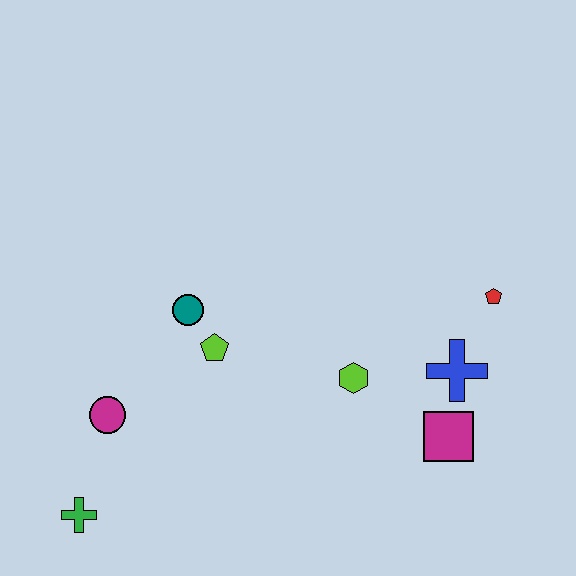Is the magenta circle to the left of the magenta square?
Yes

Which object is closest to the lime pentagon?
The teal circle is closest to the lime pentagon.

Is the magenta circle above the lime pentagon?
No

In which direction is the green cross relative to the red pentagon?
The green cross is to the left of the red pentagon.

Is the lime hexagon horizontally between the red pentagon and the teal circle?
Yes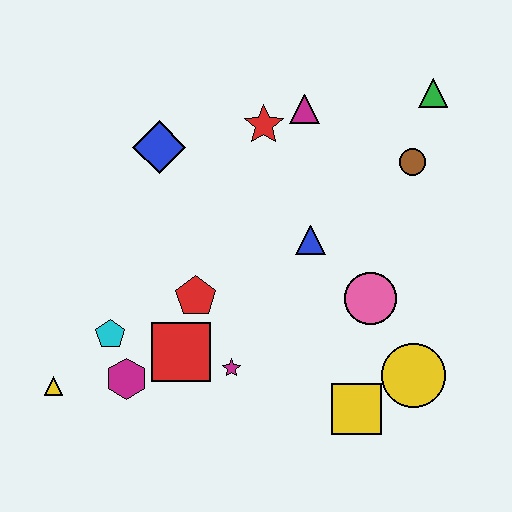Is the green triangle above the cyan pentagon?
Yes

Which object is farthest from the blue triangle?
The yellow triangle is farthest from the blue triangle.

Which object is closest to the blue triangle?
The pink circle is closest to the blue triangle.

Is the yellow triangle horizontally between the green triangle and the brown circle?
No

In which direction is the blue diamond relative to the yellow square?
The blue diamond is above the yellow square.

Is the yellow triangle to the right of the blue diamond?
No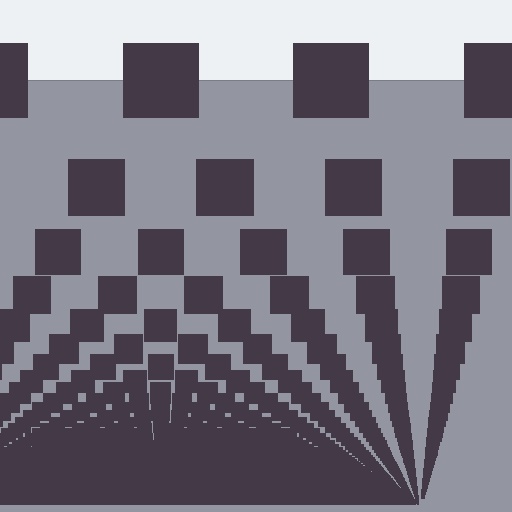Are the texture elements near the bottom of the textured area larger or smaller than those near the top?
Smaller. The gradient is inverted — elements near the bottom are smaller and denser.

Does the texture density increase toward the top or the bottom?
Density increases toward the bottom.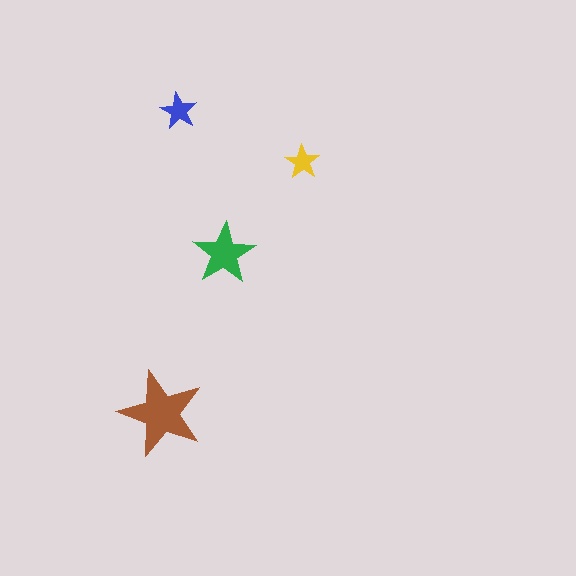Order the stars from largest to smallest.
the brown one, the green one, the blue one, the yellow one.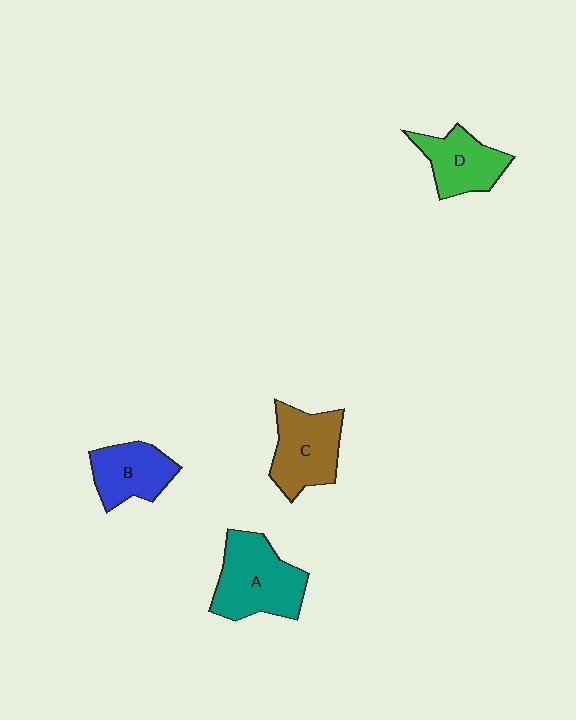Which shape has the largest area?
Shape A (teal).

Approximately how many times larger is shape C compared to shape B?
Approximately 1.2 times.